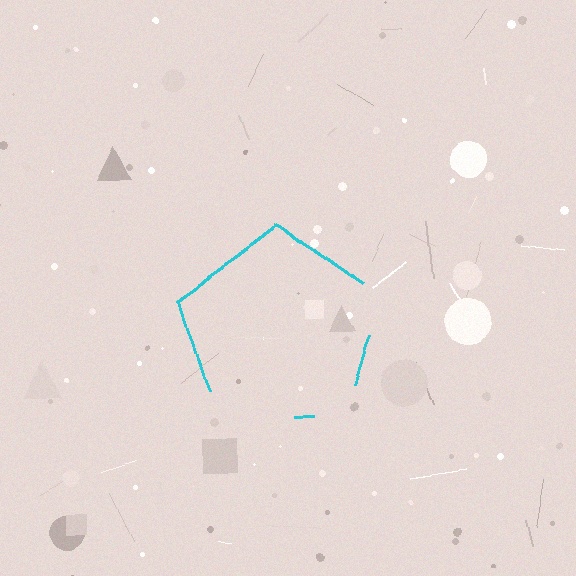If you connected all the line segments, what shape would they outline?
They would outline a pentagon.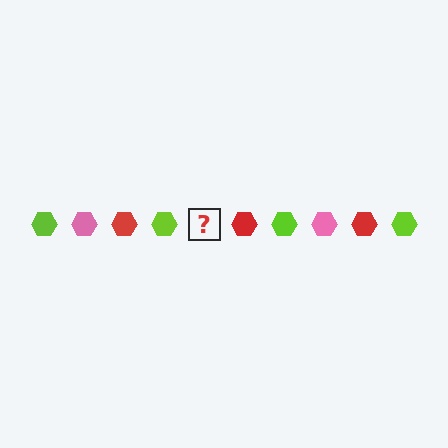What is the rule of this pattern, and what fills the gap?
The rule is that the pattern cycles through lime, pink, red hexagons. The gap should be filled with a pink hexagon.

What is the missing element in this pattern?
The missing element is a pink hexagon.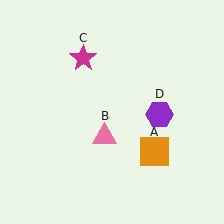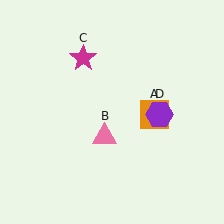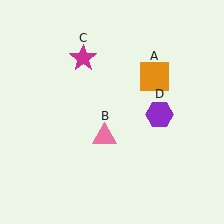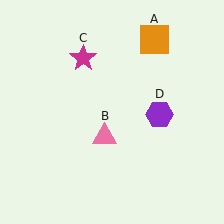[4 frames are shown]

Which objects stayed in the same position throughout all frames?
Pink triangle (object B) and magenta star (object C) and purple hexagon (object D) remained stationary.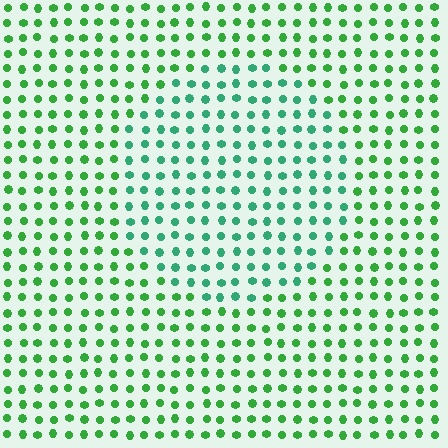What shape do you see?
I see a circle.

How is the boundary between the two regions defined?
The boundary is defined purely by a slight shift in hue (about 30 degrees). Spacing, size, and orientation are identical on both sides.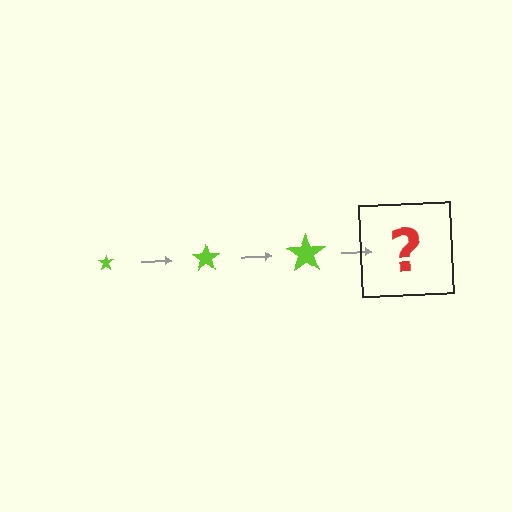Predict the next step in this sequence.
The next step is a lime star, larger than the previous one.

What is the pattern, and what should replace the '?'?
The pattern is that the star gets progressively larger each step. The '?' should be a lime star, larger than the previous one.